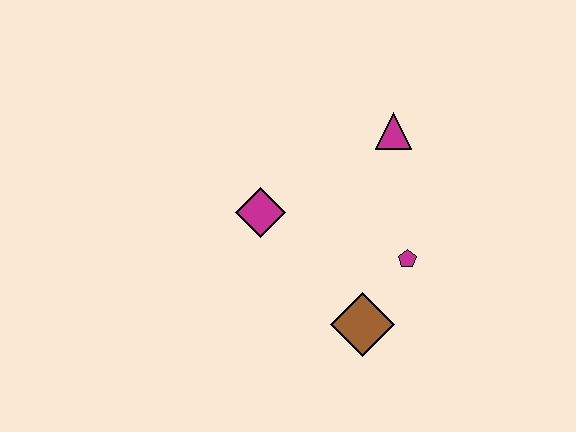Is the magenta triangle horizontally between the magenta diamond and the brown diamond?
No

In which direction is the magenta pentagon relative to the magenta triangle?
The magenta pentagon is below the magenta triangle.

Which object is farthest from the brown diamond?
The magenta triangle is farthest from the brown diamond.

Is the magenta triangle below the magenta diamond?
No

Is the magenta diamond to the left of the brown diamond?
Yes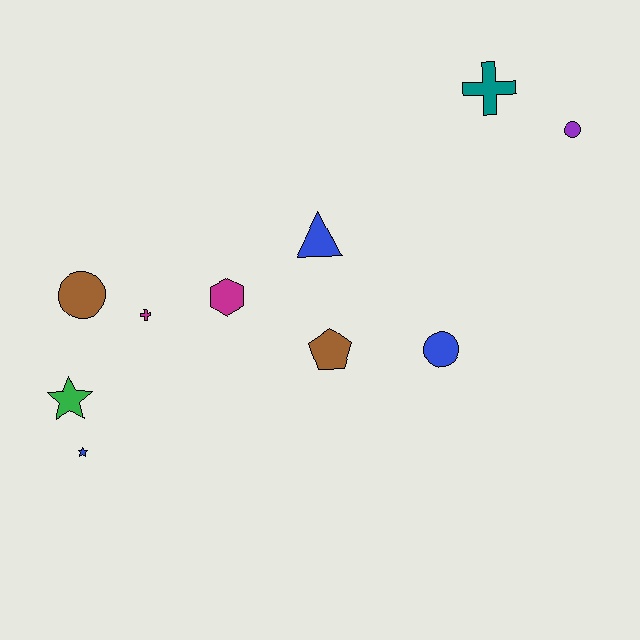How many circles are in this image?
There are 3 circles.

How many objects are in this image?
There are 10 objects.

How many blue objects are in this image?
There are 3 blue objects.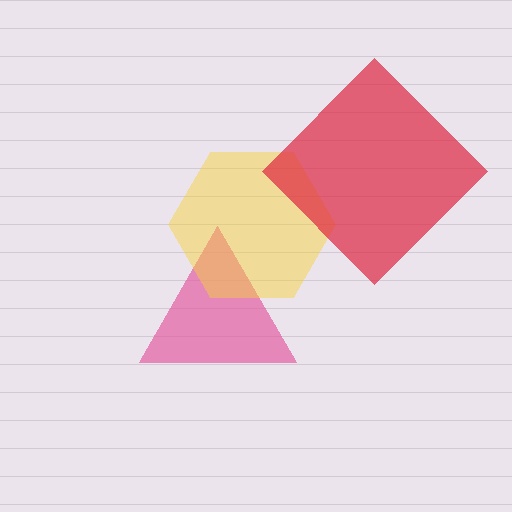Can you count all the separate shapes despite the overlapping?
Yes, there are 3 separate shapes.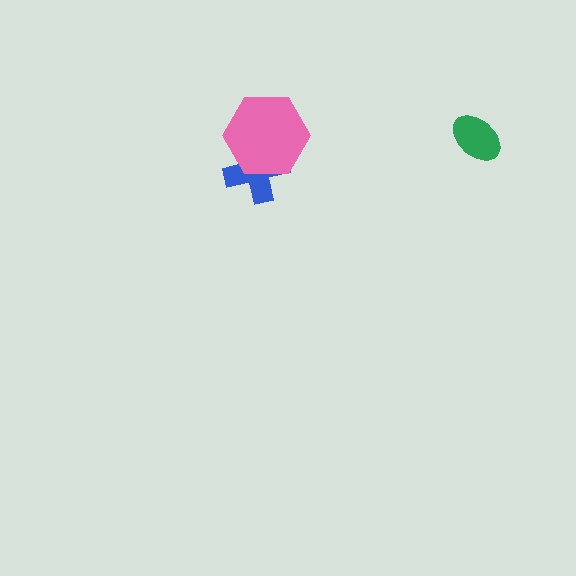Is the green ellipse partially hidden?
No, no other shape covers it.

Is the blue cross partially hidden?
Yes, it is partially covered by another shape.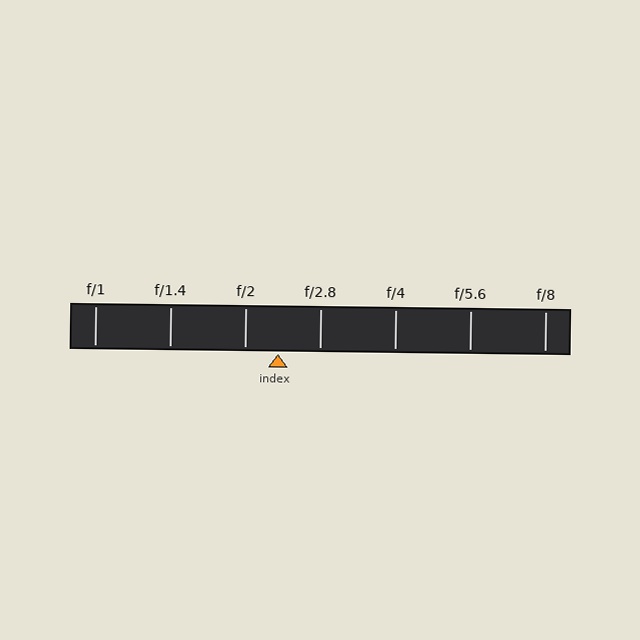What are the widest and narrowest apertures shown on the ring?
The widest aperture shown is f/1 and the narrowest is f/8.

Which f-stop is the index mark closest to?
The index mark is closest to f/2.